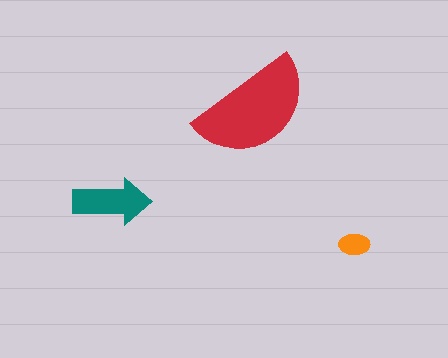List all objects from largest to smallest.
The red semicircle, the teal arrow, the orange ellipse.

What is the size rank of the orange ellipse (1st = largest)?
3rd.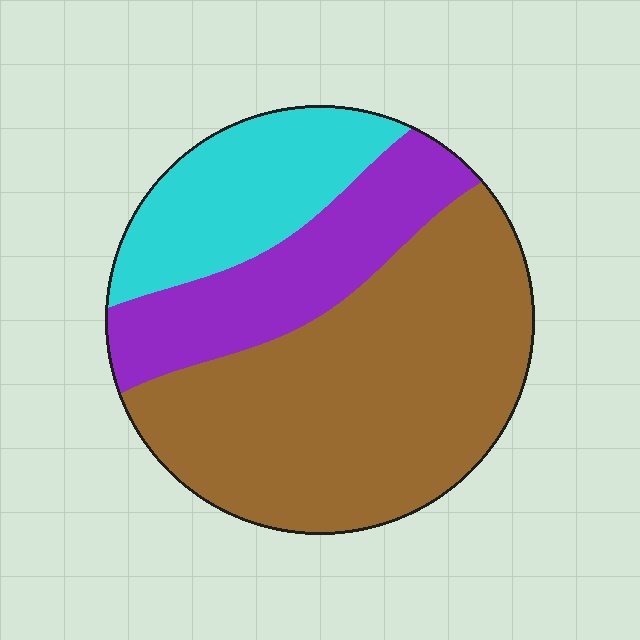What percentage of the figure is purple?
Purple takes up about one quarter (1/4) of the figure.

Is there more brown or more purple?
Brown.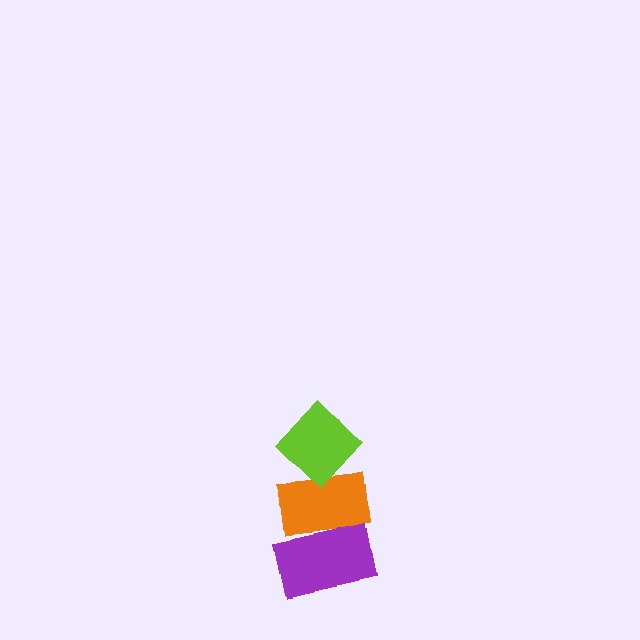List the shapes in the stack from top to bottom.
From top to bottom: the lime diamond, the orange rectangle, the purple rectangle.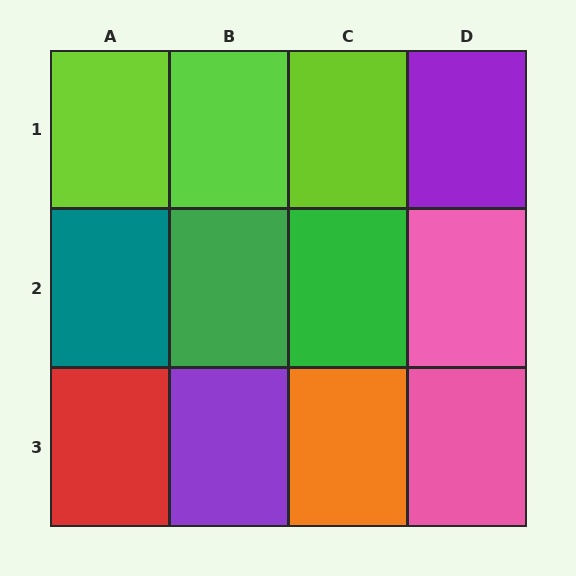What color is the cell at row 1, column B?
Lime.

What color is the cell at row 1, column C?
Lime.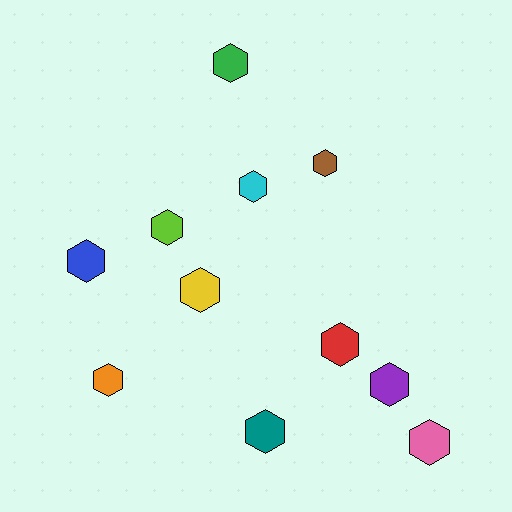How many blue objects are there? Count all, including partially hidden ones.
There is 1 blue object.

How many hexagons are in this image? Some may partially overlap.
There are 11 hexagons.